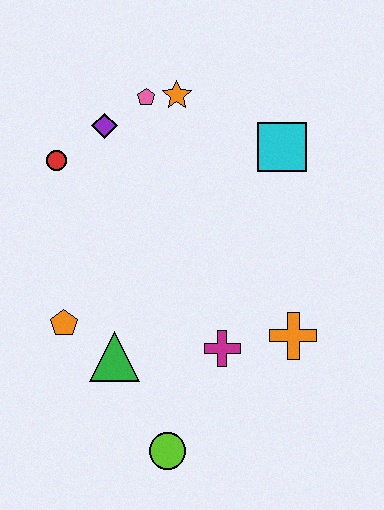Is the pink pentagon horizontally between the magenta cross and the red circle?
Yes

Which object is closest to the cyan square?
The orange star is closest to the cyan square.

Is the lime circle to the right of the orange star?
No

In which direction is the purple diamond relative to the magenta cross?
The purple diamond is above the magenta cross.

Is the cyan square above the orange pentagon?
Yes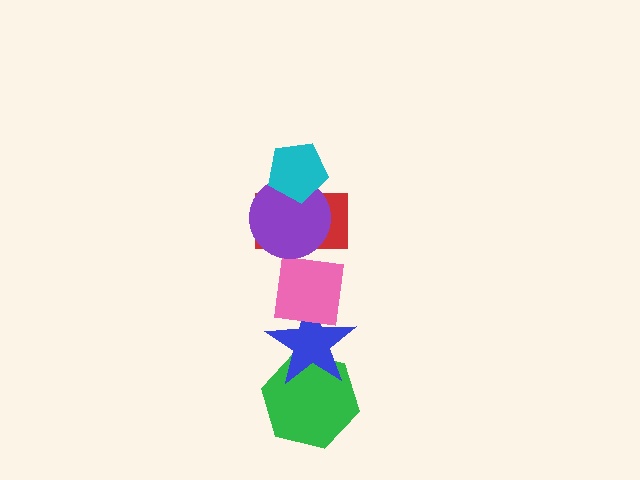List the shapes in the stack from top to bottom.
From top to bottom: the cyan pentagon, the purple circle, the red rectangle, the pink square, the blue star, the green hexagon.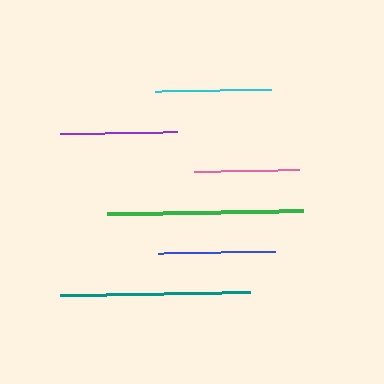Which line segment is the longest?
The green line is the longest at approximately 196 pixels.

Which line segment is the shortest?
The pink line is the shortest at approximately 104 pixels.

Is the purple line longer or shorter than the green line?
The green line is longer than the purple line.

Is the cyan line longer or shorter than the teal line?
The teal line is longer than the cyan line.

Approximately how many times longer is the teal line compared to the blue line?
The teal line is approximately 1.6 times the length of the blue line.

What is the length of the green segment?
The green segment is approximately 196 pixels long.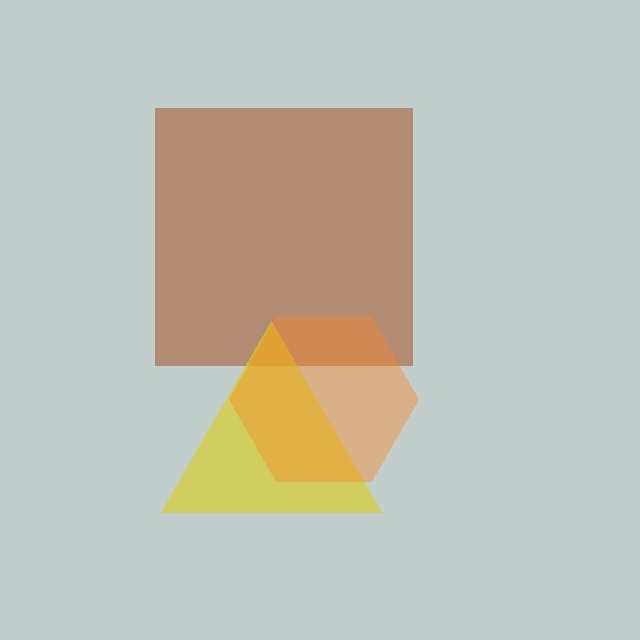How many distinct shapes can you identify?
There are 3 distinct shapes: a brown square, a yellow triangle, an orange hexagon.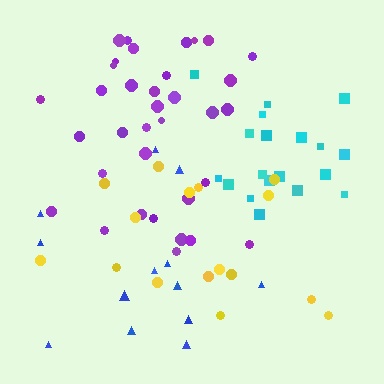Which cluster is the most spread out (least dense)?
Blue.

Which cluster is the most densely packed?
Purple.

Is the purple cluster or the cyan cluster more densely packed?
Purple.